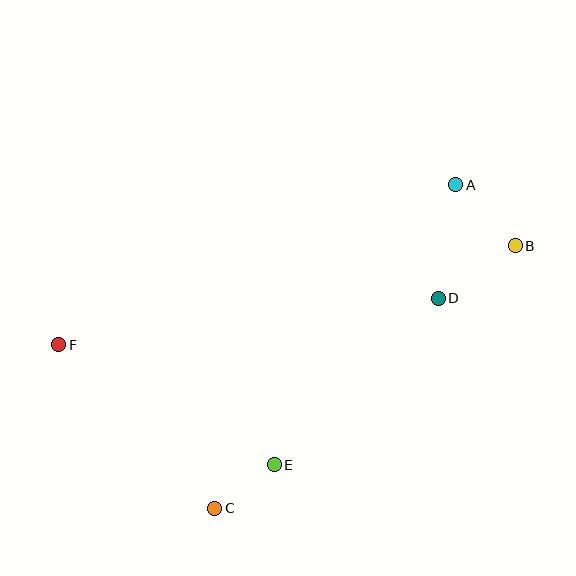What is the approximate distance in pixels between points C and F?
The distance between C and F is approximately 226 pixels.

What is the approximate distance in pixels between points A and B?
The distance between A and B is approximately 85 pixels.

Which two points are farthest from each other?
Points B and F are farthest from each other.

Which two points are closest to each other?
Points C and E are closest to each other.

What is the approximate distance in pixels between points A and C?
The distance between A and C is approximately 403 pixels.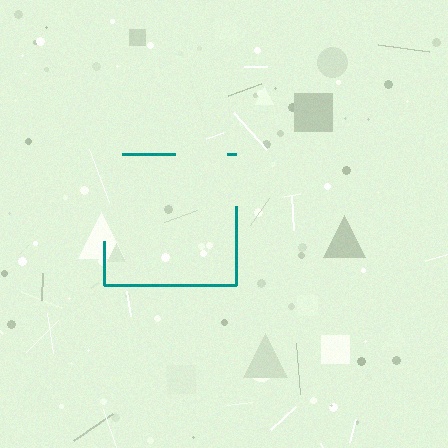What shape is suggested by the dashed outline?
The dashed outline suggests a square.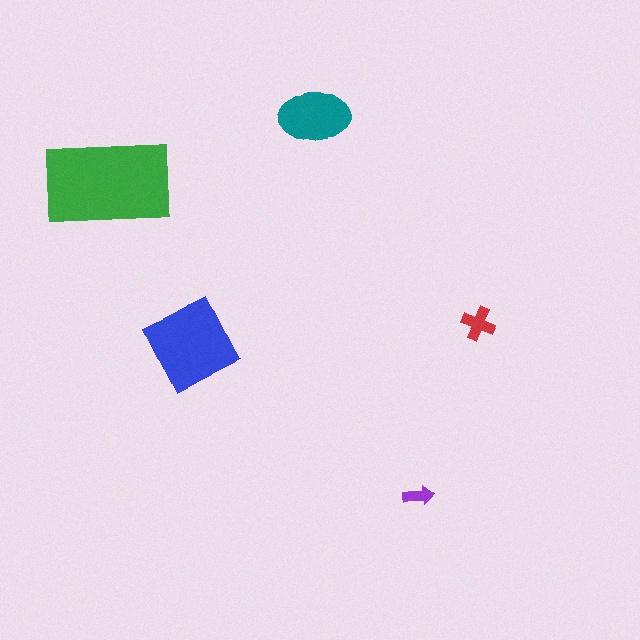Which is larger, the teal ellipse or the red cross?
The teal ellipse.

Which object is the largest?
The green rectangle.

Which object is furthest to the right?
The red cross is rightmost.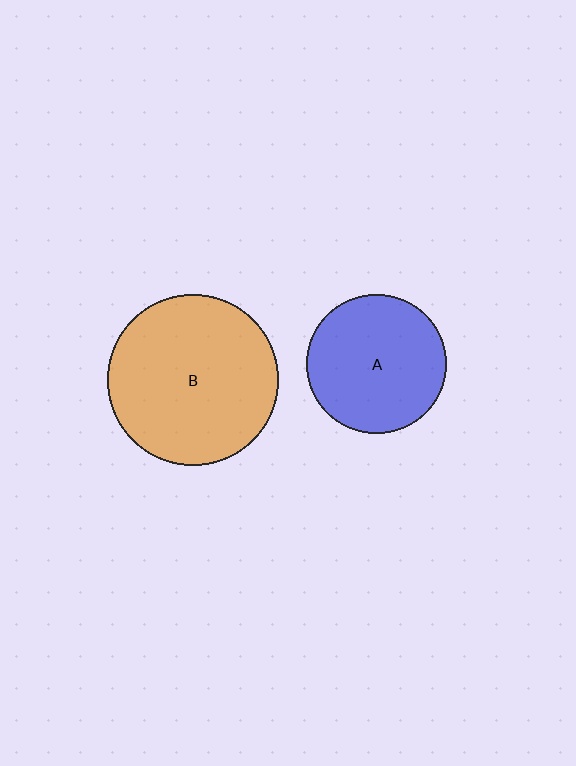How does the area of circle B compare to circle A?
Approximately 1.5 times.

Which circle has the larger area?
Circle B (orange).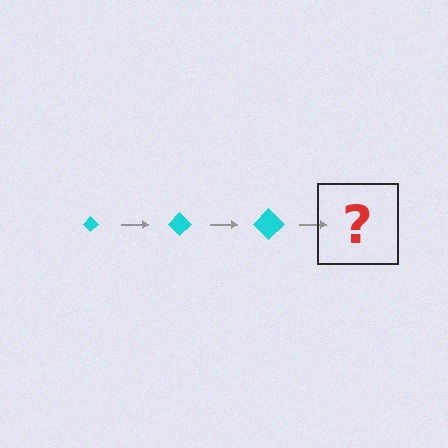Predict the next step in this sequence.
The next step is a cyan diamond, larger than the previous one.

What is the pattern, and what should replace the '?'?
The pattern is that the diamond gets progressively larger each step. The '?' should be a cyan diamond, larger than the previous one.